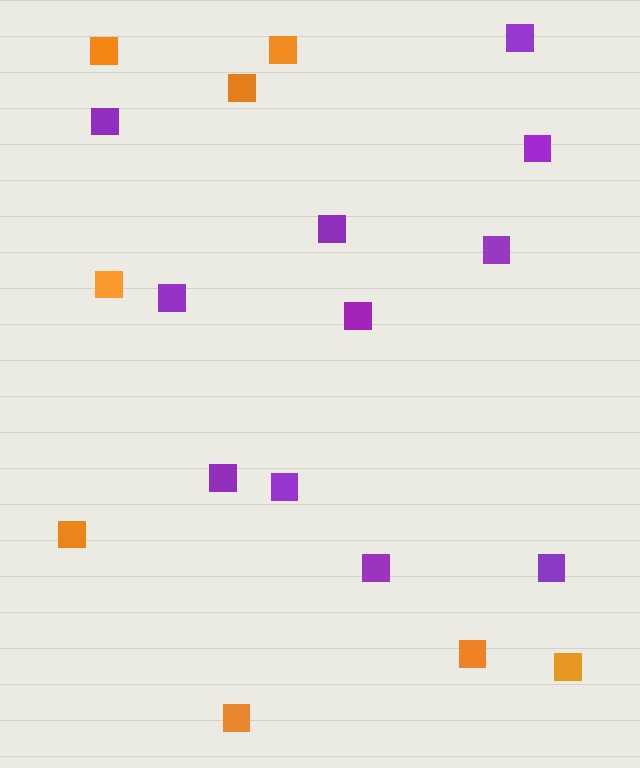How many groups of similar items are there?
There are 2 groups: one group of orange squares (8) and one group of purple squares (11).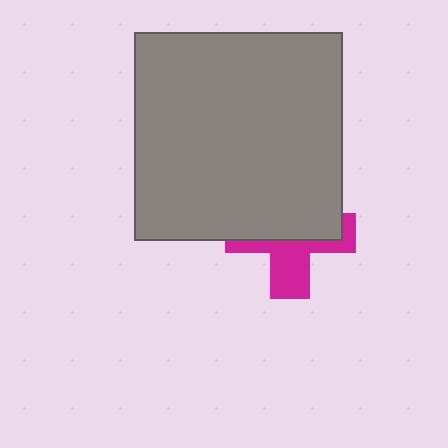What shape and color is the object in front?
The object in front is a gray square.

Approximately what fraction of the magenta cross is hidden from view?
Roughly 58% of the magenta cross is hidden behind the gray square.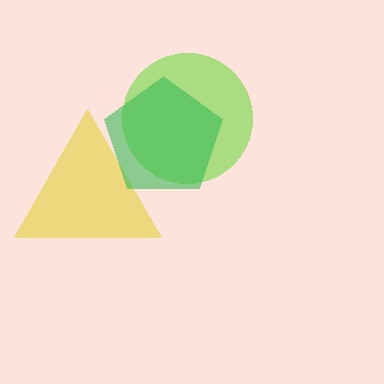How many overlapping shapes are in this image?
There are 3 overlapping shapes in the image.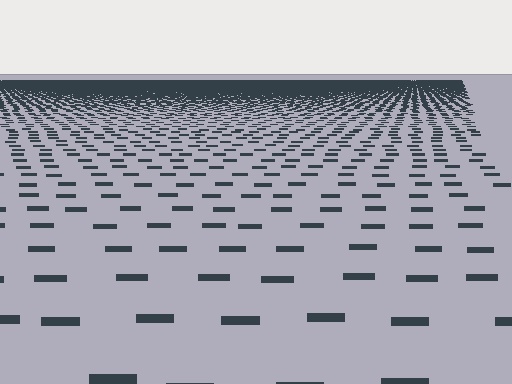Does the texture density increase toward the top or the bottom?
Density increases toward the top.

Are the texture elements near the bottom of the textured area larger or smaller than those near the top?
Larger. Near the bottom, elements are closer to the viewer and appear at a bigger on-screen size.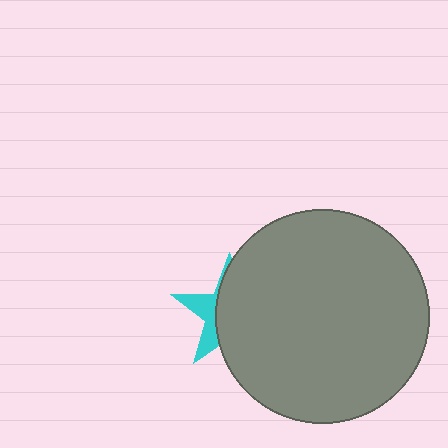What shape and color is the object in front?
The object in front is a gray circle.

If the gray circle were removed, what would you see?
You would see the complete cyan star.